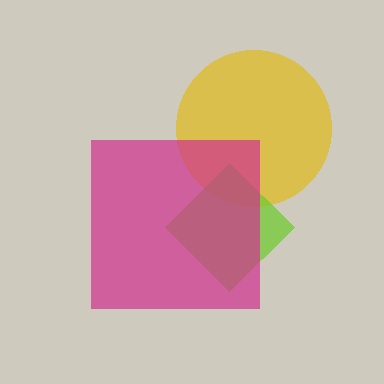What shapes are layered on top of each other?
The layered shapes are: a yellow circle, a lime diamond, a magenta square.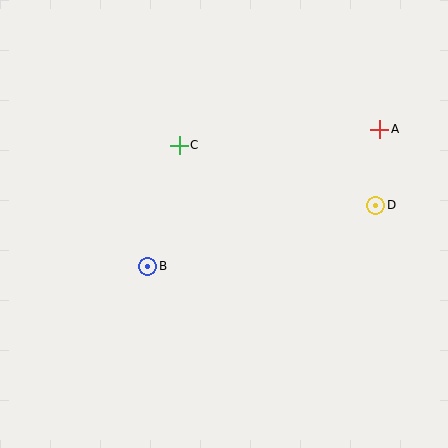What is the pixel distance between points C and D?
The distance between C and D is 205 pixels.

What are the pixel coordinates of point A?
Point A is at (380, 129).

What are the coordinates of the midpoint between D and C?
The midpoint between D and C is at (277, 175).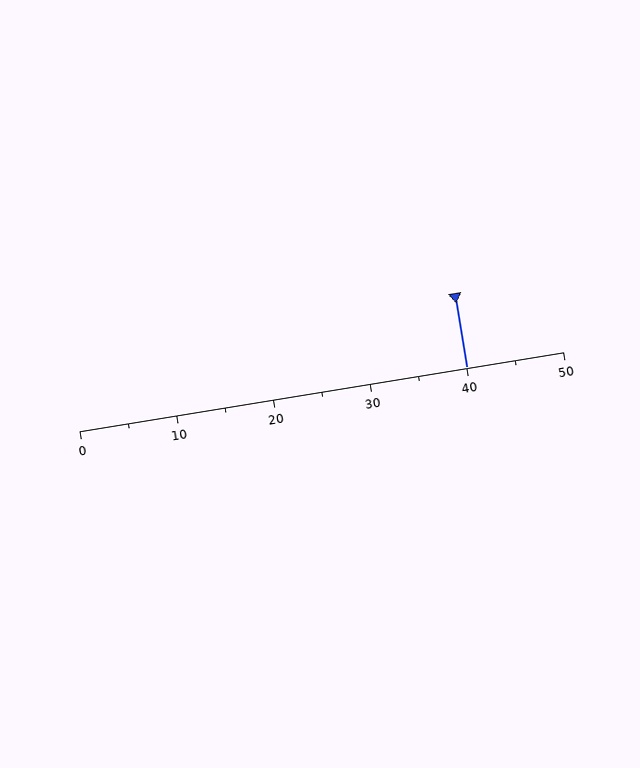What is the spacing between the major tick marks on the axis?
The major ticks are spaced 10 apart.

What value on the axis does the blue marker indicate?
The marker indicates approximately 40.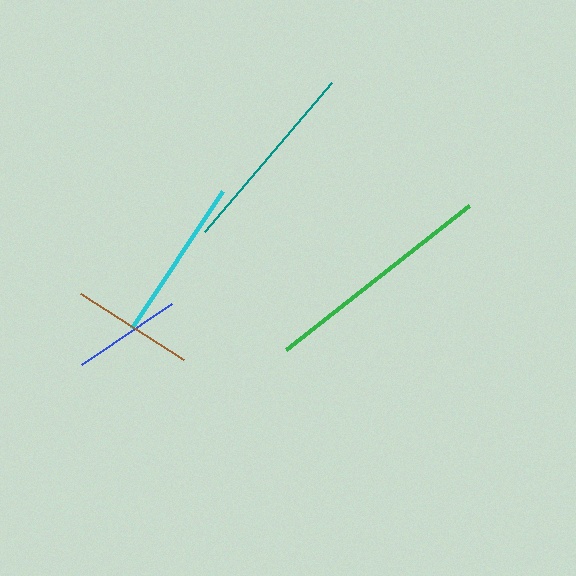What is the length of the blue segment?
The blue segment is approximately 109 pixels long.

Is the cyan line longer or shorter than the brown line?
The cyan line is longer than the brown line.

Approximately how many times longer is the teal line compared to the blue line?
The teal line is approximately 1.8 times the length of the blue line.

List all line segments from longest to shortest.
From longest to shortest: green, teal, cyan, brown, blue.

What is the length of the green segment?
The green segment is approximately 233 pixels long.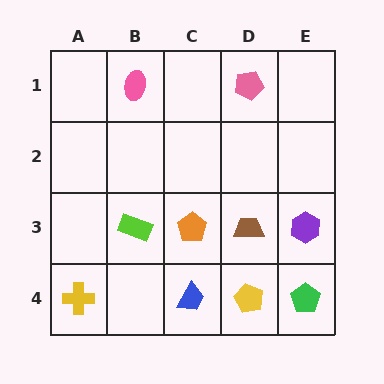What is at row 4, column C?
A blue trapezoid.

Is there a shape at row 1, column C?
No, that cell is empty.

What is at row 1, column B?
A pink ellipse.